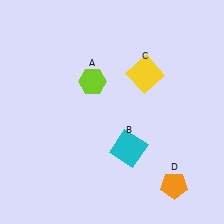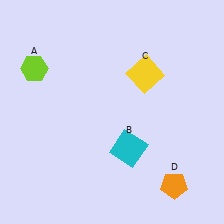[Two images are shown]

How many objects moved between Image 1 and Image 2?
1 object moved between the two images.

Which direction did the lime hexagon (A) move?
The lime hexagon (A) moved left.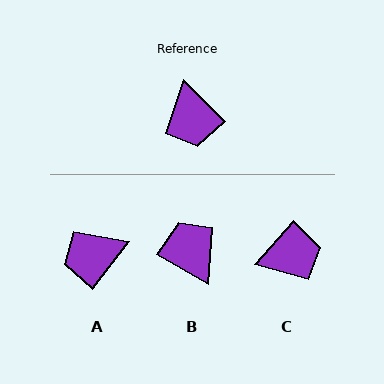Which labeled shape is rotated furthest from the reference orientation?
B, about 166 degrees away.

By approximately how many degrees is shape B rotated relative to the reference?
Approximately 166 degrees clockwise.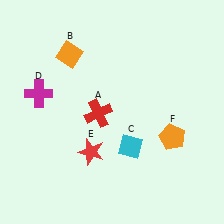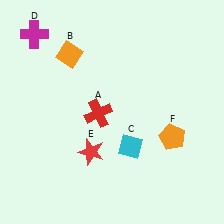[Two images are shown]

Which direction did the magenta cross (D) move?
The magenta cross (D) moved up.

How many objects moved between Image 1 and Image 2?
1 object moved between the two images.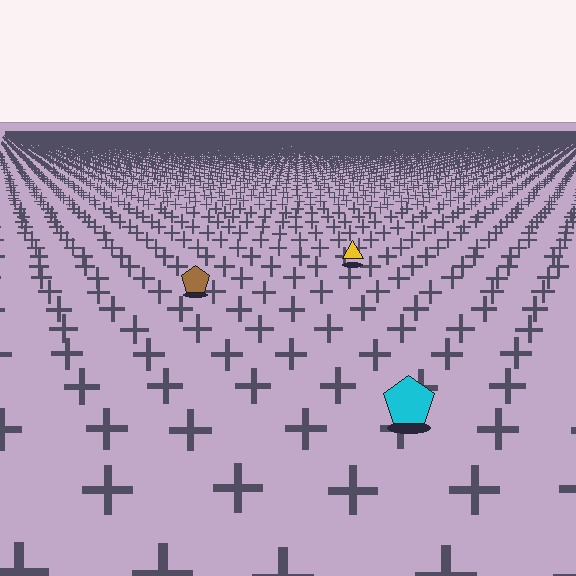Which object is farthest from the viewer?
The yellow triangle is farthest from the viewer. It appears smaller and the ground texture around it is denser.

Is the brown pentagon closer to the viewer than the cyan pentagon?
No. The cyan pentagon is closer — you can tell from the texture gradient: the ground texture is coarser near it.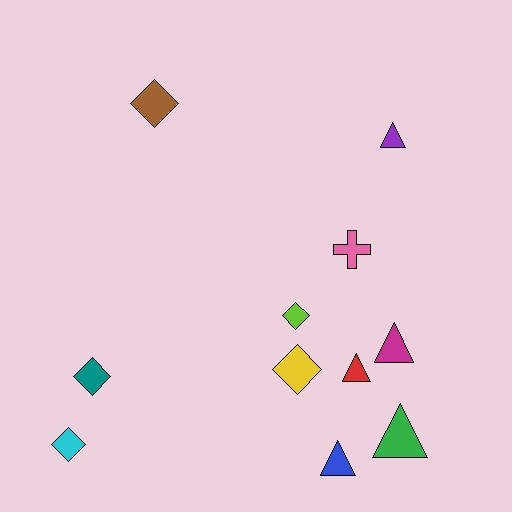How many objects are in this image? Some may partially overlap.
There are 11 objects.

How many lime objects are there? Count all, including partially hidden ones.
There is 1 lime object.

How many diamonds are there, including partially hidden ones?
There are 5 diamonds.